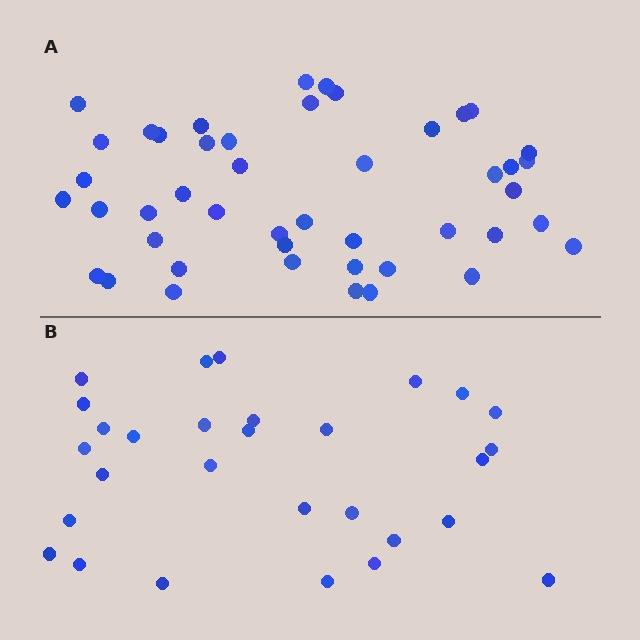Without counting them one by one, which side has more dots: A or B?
Region A (the top region) has more dots.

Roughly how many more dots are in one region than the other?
Region A has approximately 15 more dots than region B.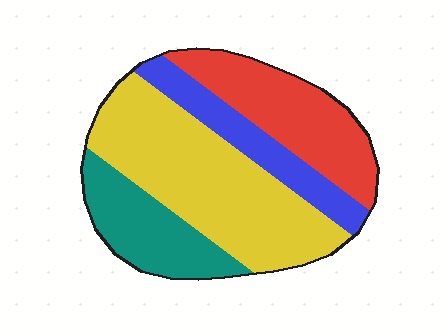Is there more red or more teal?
Red.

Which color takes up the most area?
Yellow, at roughly 40%.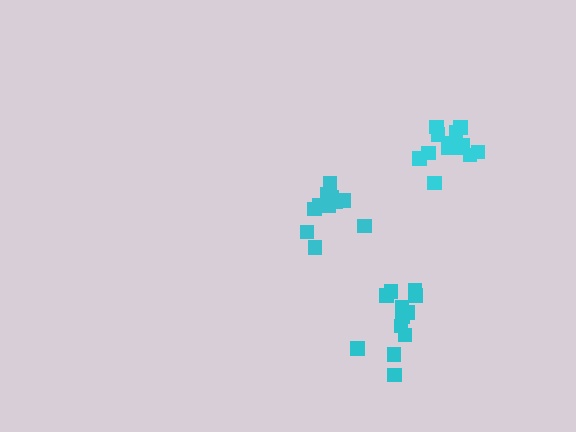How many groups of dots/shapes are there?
There are 3 groups.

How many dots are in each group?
Group 1: 13 dots, Group 2: 12 dots, Group 3: 11 dots (36 total).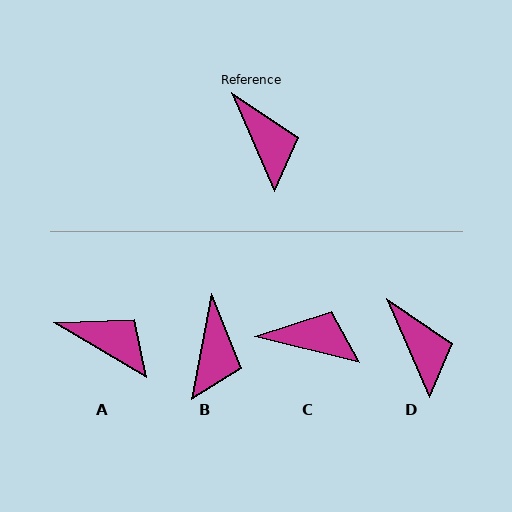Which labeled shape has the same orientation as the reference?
D.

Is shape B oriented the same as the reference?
No, it is off by about 34 degrees.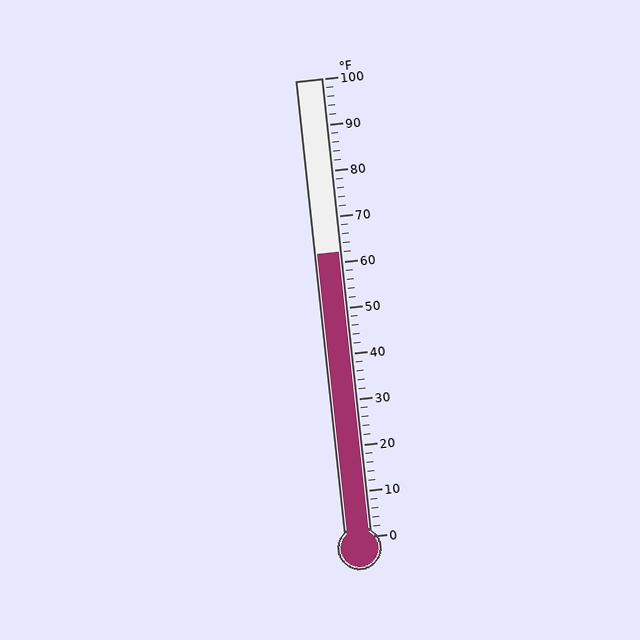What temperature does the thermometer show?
The thermometer shows approximately 62°F.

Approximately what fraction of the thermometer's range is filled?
The thermometer is filled to approximately 60% of its range.